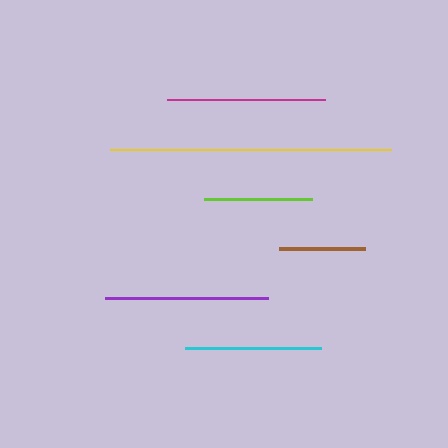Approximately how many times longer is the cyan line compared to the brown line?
The cyan line is approximately 1.6 times the length of the brown line.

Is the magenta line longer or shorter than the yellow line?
The yellow line is longer than the magenta line.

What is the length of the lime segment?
The lime segment is approximately 108 pixels long.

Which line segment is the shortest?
The brown line is the shortest at approximately 86 pixels.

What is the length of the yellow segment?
The yellow segment is approximately 281 pixels long.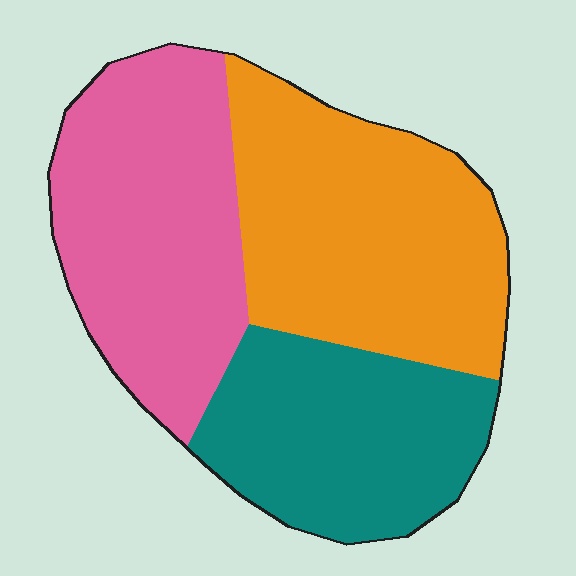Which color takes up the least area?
Teal, at roughly 30%.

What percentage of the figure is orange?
Orange takes up about three eighths (3/8) of the figure.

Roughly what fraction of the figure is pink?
Pink covers 35% of the figure.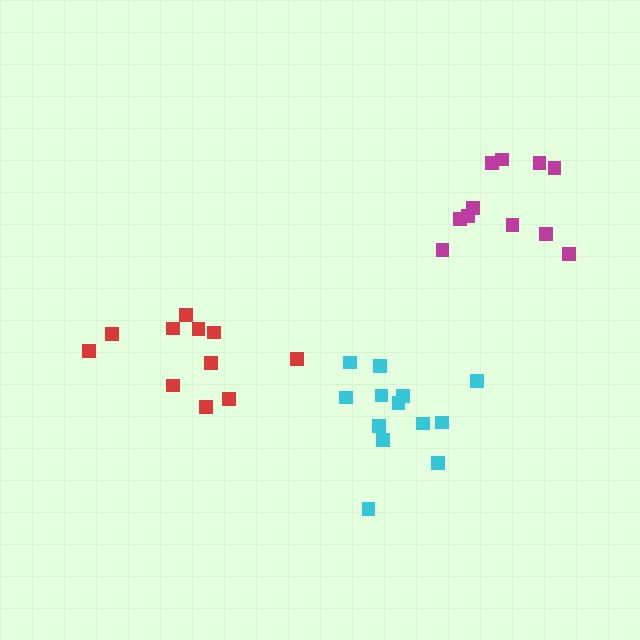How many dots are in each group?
Group 1: 13 dots, Group 2: 11 dots, Group 3: 11 dots (35 total).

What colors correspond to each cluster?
The clusters are colored: cyan, red, magenta.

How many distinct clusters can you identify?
There are 3 distinct clusters.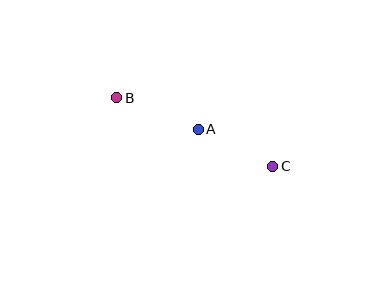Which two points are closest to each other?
Points A and C are closest to each other.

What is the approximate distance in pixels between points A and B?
The distance between A and B is approximately 87 pixels.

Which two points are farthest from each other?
Points B and C are farthest from each other.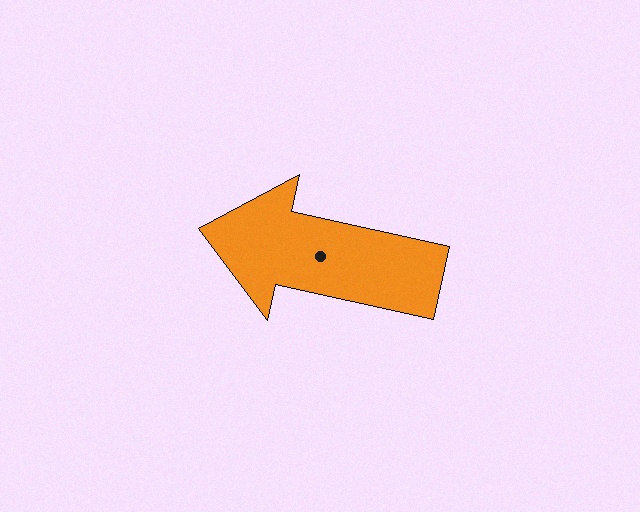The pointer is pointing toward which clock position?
Roughly 9 o'clock.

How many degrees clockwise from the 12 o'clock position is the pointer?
Approximately 283 degrees.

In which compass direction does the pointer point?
West.